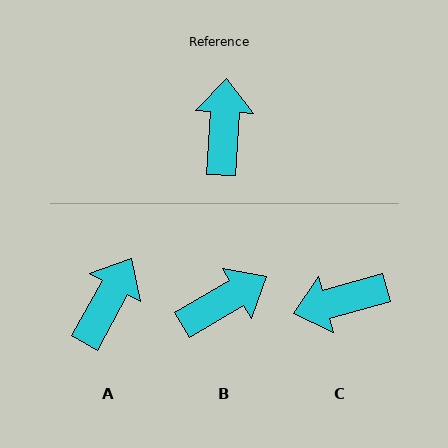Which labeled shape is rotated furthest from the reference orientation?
C, about 109 degrees away.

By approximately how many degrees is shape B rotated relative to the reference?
Approximately 57 degrees clockwise.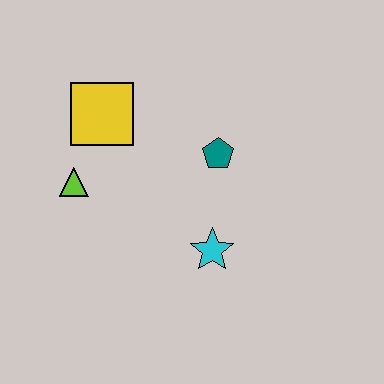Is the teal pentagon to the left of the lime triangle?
No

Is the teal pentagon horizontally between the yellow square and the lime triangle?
No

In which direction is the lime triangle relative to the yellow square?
The lime triangle is below the yellow square.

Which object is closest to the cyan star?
The teal pentagon is closest to the cyan star.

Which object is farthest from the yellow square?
The cyan star is farthest from the yellow square.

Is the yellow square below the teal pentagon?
No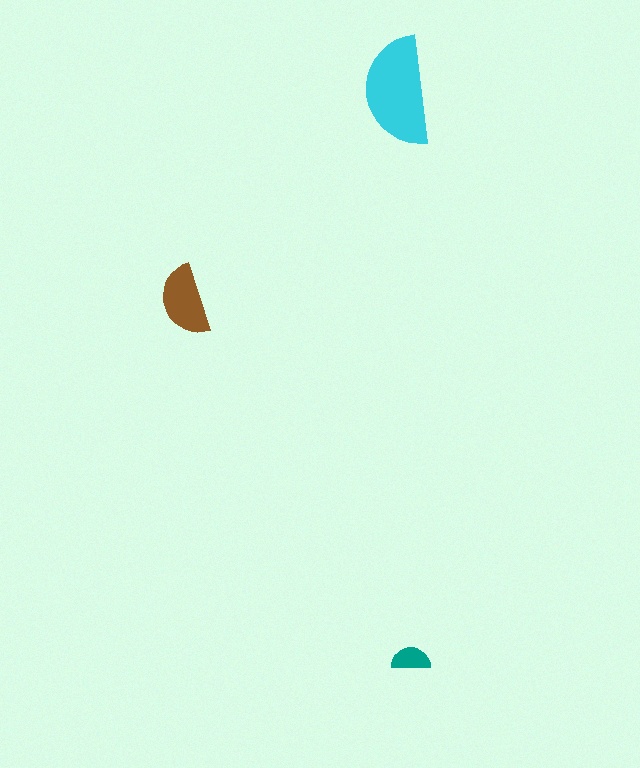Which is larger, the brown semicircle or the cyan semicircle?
The cyan one.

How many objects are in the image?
There are 3 objects in the image.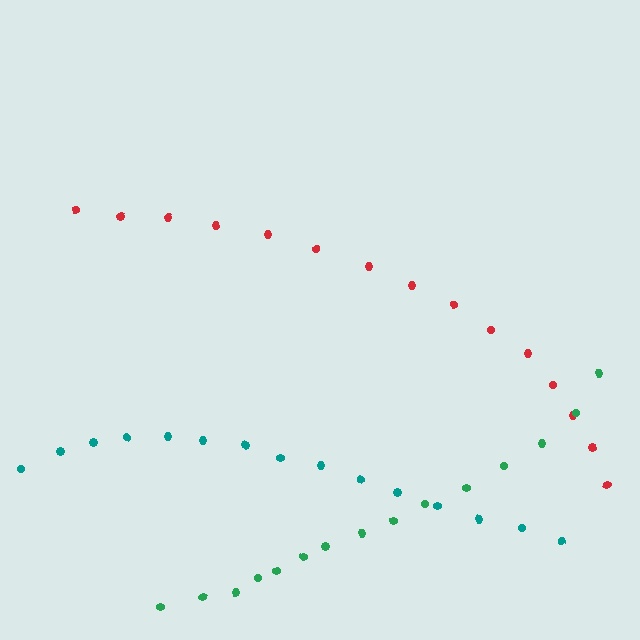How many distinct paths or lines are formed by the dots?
There are 3 distinct paths.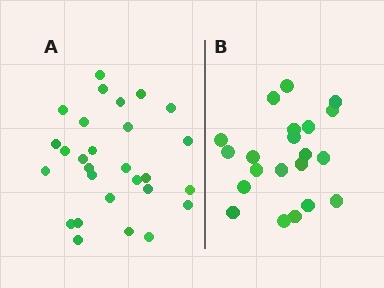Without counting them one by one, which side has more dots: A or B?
Region A (the left region) has more dots.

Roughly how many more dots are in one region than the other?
Region A has roughly 8 or so more dots than region B.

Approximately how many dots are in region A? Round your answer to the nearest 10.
About 30 dots. (The exact count is 28, which rounds to 30.)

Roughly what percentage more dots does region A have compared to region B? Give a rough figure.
About 35% more.